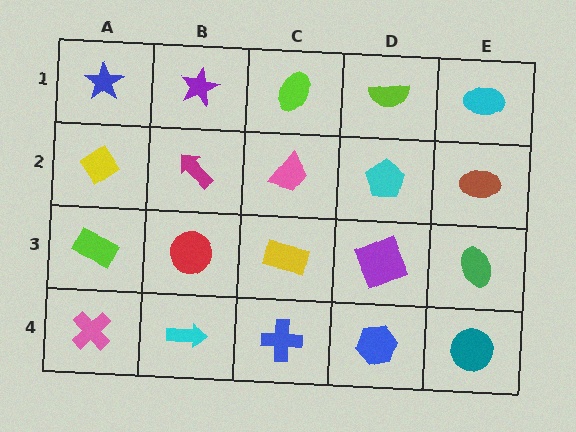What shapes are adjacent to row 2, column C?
A lime ellipse (row 1, column C), a yellow rectangle (row 3, column C), a magenta arrow (row 2, column B), a cyan pentagon (row 2, column D).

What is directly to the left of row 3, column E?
A purple square.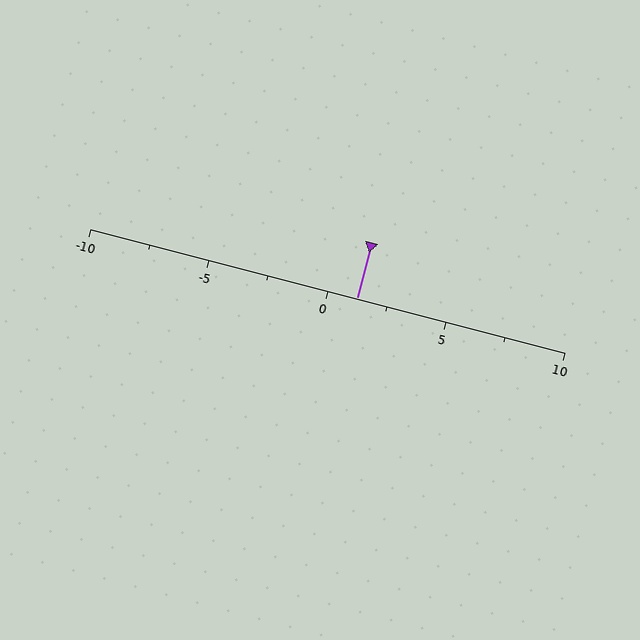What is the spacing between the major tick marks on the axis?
The major ticks are spaced 5 apart.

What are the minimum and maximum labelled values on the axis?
The axis runs from -10 to 10.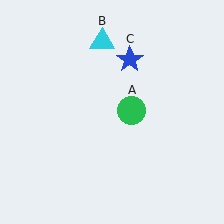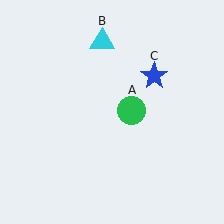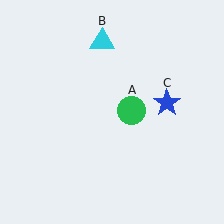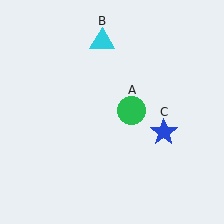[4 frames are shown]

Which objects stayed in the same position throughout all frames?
Green circle (object A) and cyan triangle (object B) remained stationary.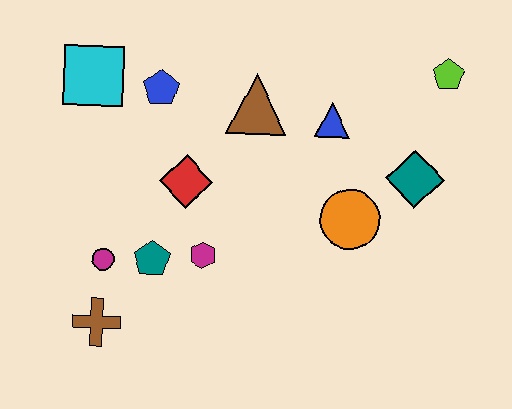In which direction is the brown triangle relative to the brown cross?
The brown triangle is above the brown cross.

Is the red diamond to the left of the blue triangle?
Yes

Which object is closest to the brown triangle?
The blue triangle is closest to the brown triangle.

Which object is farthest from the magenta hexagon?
The lime pentagon is farthest from the magenta hexagon.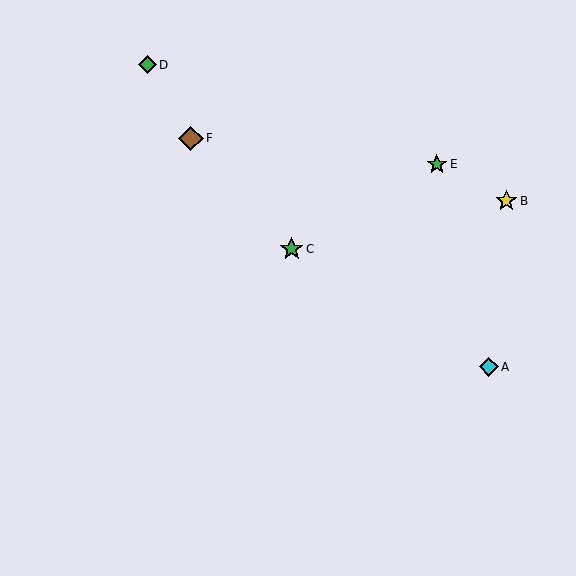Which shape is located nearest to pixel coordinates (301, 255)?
The green star (labeled C) at (292, 249) is nearest to that location.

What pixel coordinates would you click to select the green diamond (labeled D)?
Click at (147, 65) to select the green diamond D.